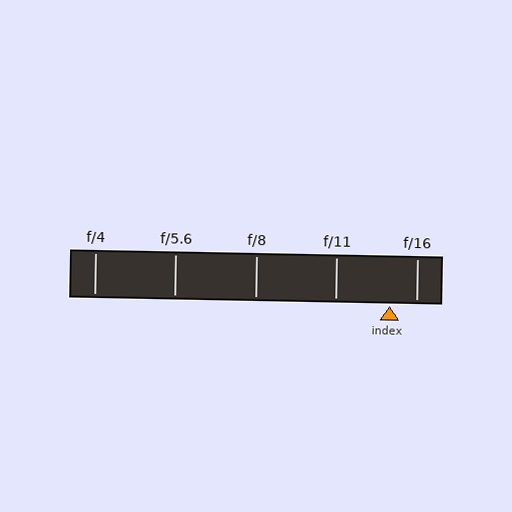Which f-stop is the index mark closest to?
The index mark is closest to f/16.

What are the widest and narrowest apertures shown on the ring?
The widest aperture shown is f/4 and the narrowest is f/16.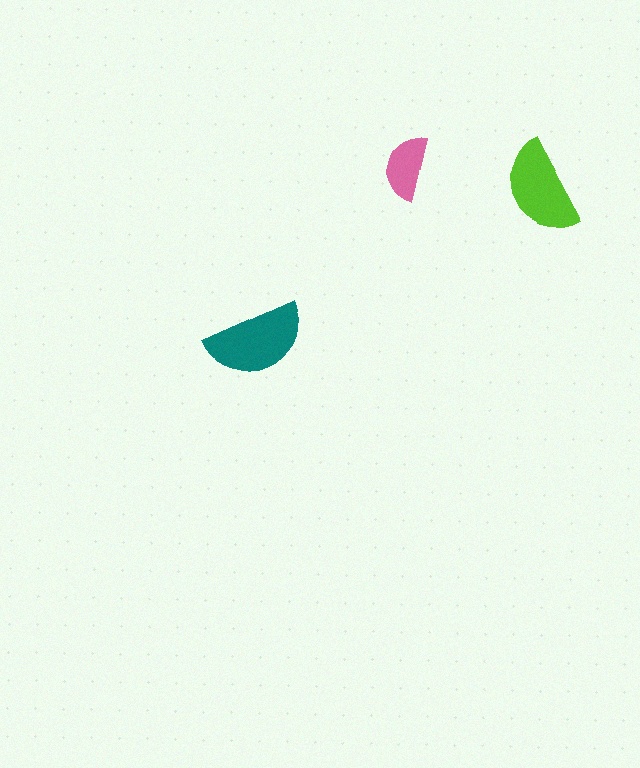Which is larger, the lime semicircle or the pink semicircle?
The lime one.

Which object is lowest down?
The teal semicircle is bottommost.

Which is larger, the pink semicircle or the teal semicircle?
The teal one.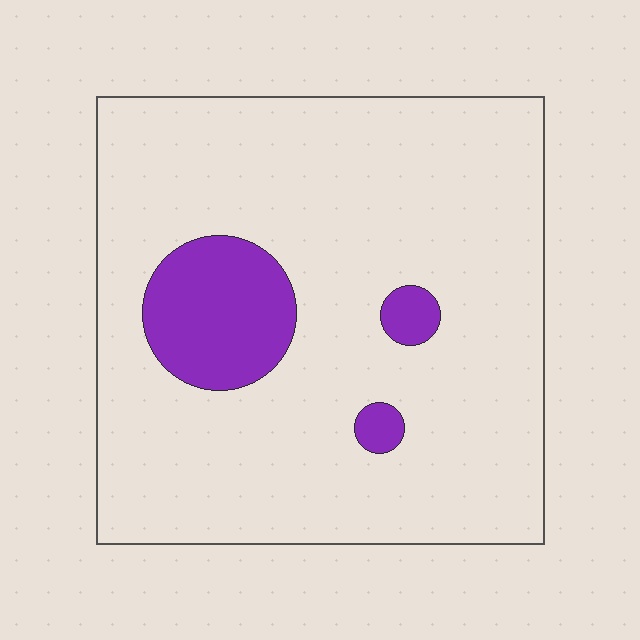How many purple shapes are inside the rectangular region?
3.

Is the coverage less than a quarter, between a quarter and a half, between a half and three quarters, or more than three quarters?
Less than a quarter.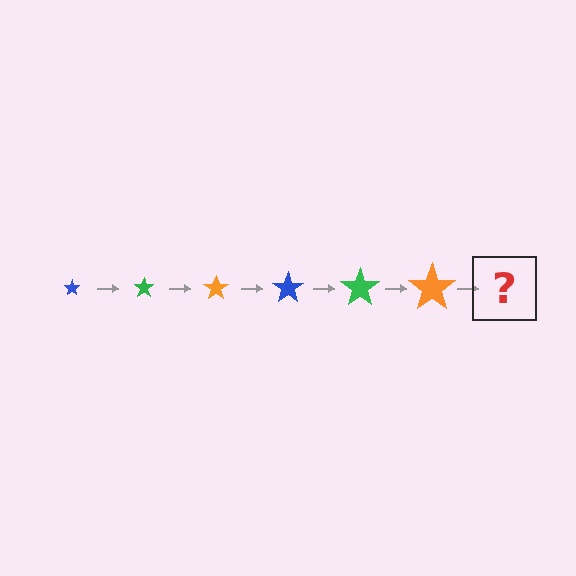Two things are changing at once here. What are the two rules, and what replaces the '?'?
The two rules are that the star grows larger each step and the color cycles through blue, green, and orange. The '?' should be a blue star, larger than the previous one.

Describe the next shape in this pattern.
It should be a blue star, larger than the previous one.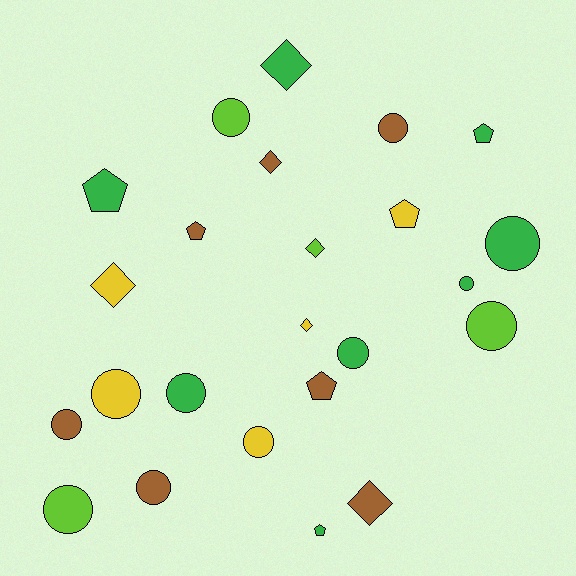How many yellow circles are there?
There are 2 yellow circles.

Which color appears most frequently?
Green, with 8 objects.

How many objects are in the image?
There are 24 objects.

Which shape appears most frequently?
Circle, with 12 objects.